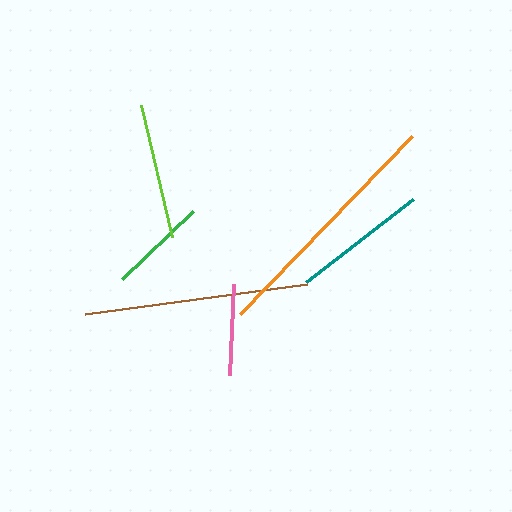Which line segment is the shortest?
The pink line is the shortest at approximately 92 pixels.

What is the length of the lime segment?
The lime segment is approximately 136 pixels long.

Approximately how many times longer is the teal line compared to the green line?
The teal line is approximately 1.4 times the length of the green line.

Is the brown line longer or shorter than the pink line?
The brown line is longer than the pink line.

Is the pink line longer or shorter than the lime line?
The lime line is longer than the pink line.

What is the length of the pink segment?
The pink segment is approximately 92 pixels long.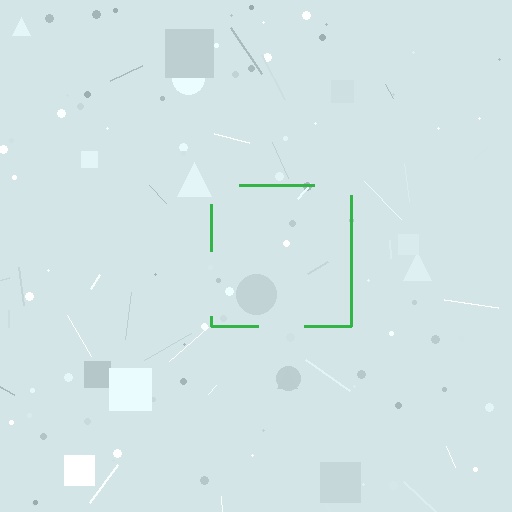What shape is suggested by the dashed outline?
The dashed outline suggests a square.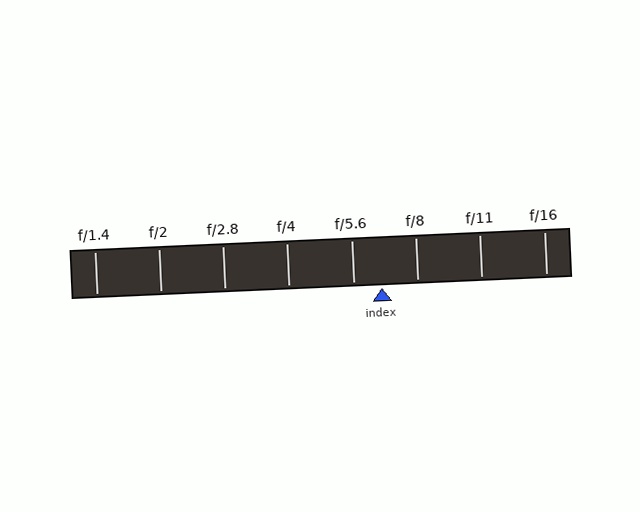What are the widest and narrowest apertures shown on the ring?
The widest aperture shown is f/1.4 and the narrowest is f/16.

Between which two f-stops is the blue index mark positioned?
The index mark is between f/5.6 and f/8.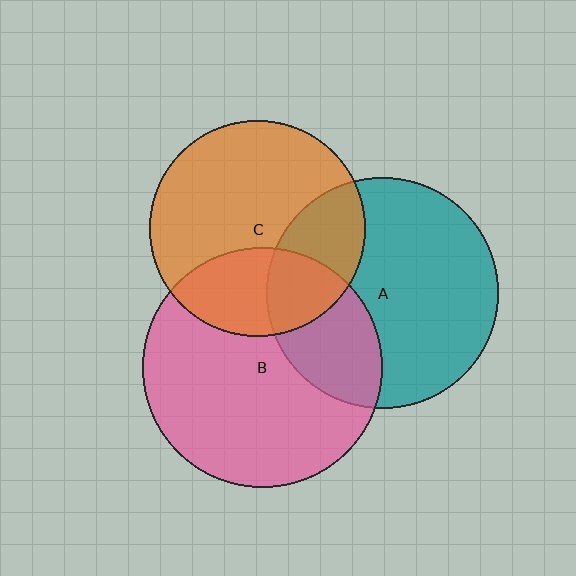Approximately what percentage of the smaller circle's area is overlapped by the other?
Approximately 30%.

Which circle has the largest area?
Circle B (pink).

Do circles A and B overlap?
Yes.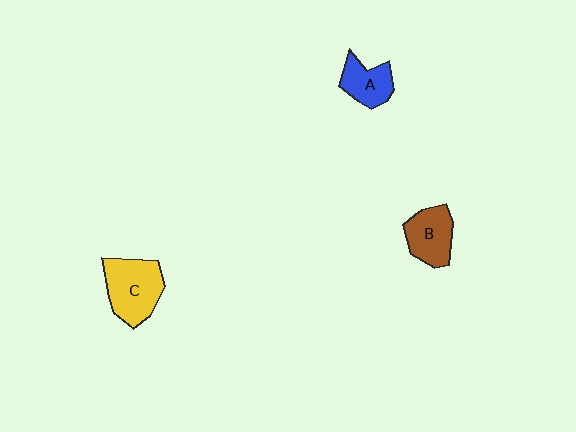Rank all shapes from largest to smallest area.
From largest to smallest: C (yellow), B (brown), A (blue).